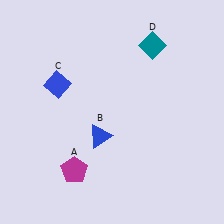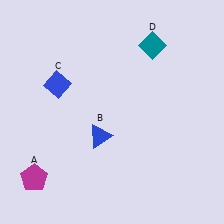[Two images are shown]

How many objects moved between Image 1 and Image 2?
1 object moved between the two images.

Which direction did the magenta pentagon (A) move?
The magenta pentagon (A) moved left.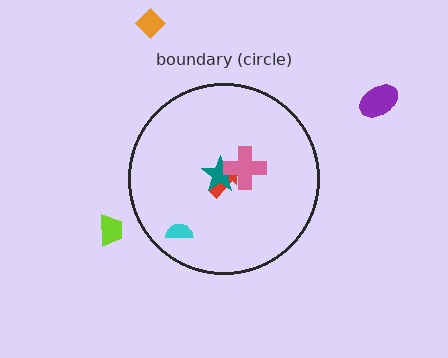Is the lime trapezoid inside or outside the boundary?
Outside.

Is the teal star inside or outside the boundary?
Inside.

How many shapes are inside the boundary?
4 inside, 3 outside.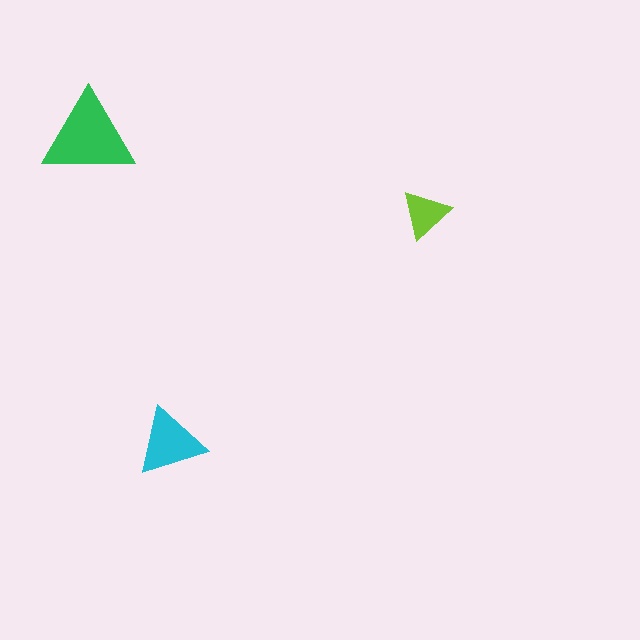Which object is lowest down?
The cyan triangle is bottommost.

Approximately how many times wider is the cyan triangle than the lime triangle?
About 1.5 times wider.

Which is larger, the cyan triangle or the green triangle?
The green one.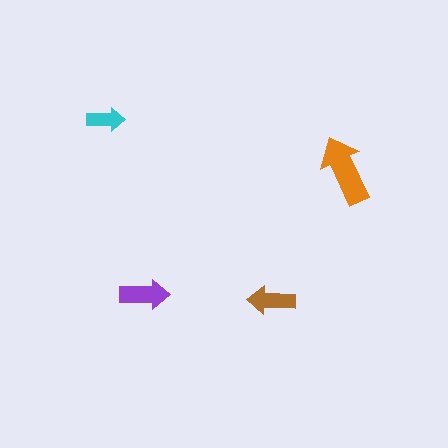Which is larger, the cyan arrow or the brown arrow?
The brown one.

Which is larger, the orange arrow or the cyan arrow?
The orange one.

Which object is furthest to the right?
The orange arrow is rightmost.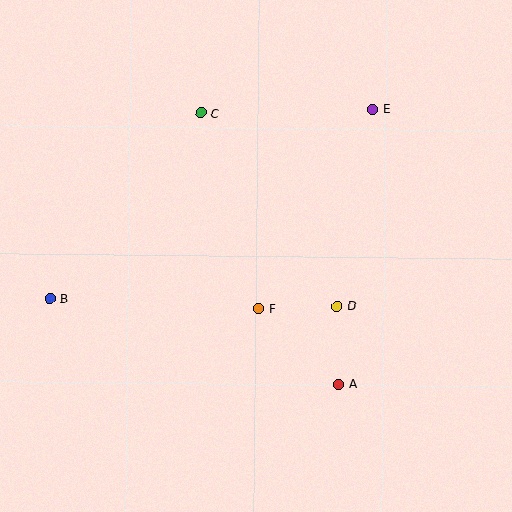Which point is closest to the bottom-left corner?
Point B is closest to the bottom-left corner.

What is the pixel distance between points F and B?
The distance between F and B is 210 pixels.